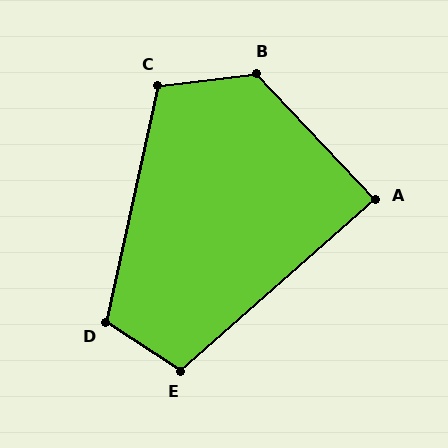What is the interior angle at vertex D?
Approximately 111 degrees (obtuse).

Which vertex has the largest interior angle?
B, at approximately 127 degrees.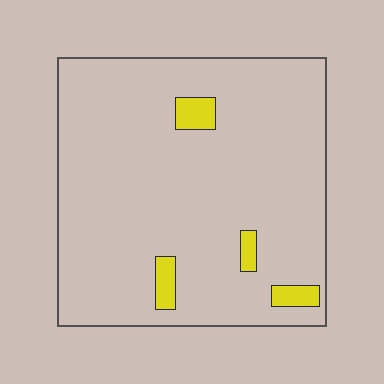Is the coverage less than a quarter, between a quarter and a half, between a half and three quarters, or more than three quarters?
Less than a quarter.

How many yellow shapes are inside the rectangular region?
4.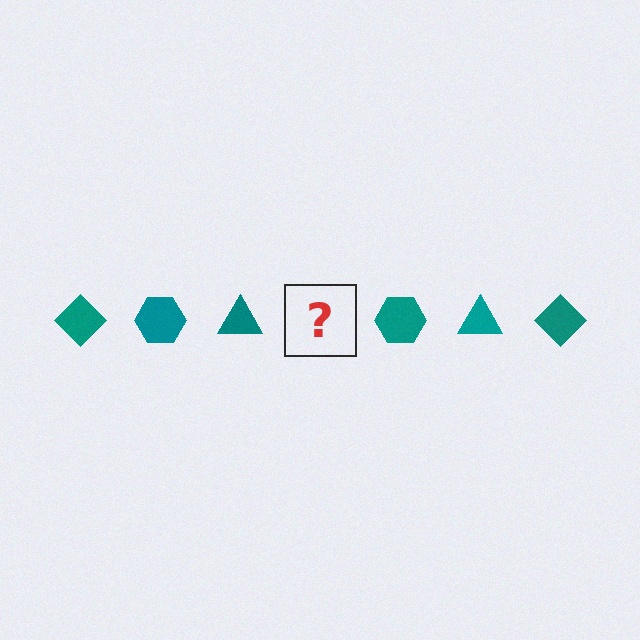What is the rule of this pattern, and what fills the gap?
The rule is that the pattern cycles through diamond, hexagon, triangle shapes in teal. The gap should be filled with a teal diamond.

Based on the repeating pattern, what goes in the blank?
The blank should be a teal diamond.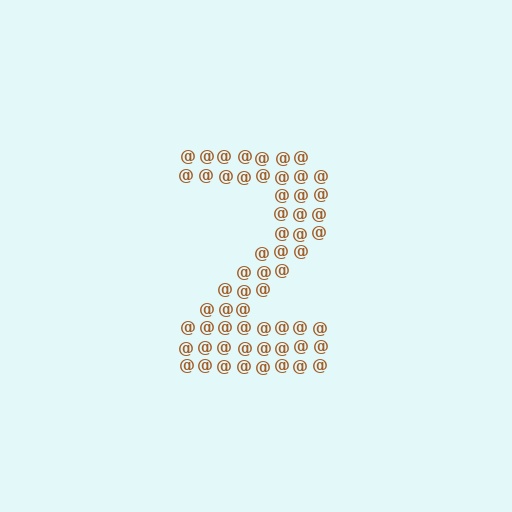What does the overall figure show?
The overall figure shows the digit 2.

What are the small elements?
The small elements are at signs.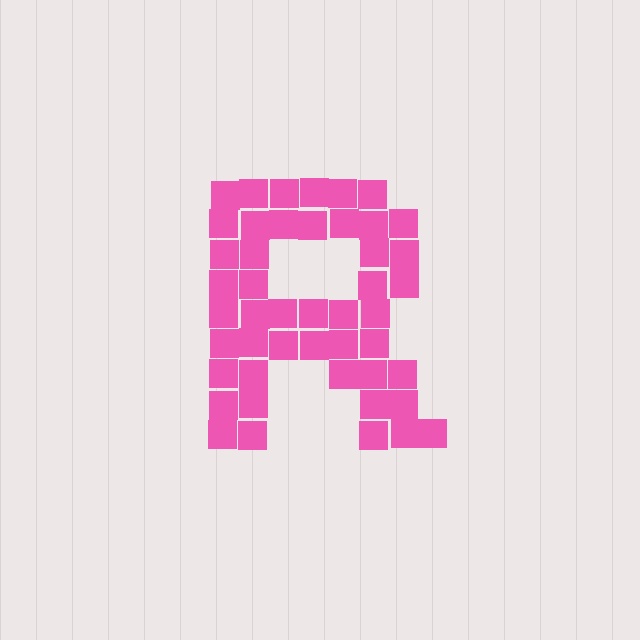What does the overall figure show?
The overall figure shows the letter R.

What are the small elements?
The small elements are squares.